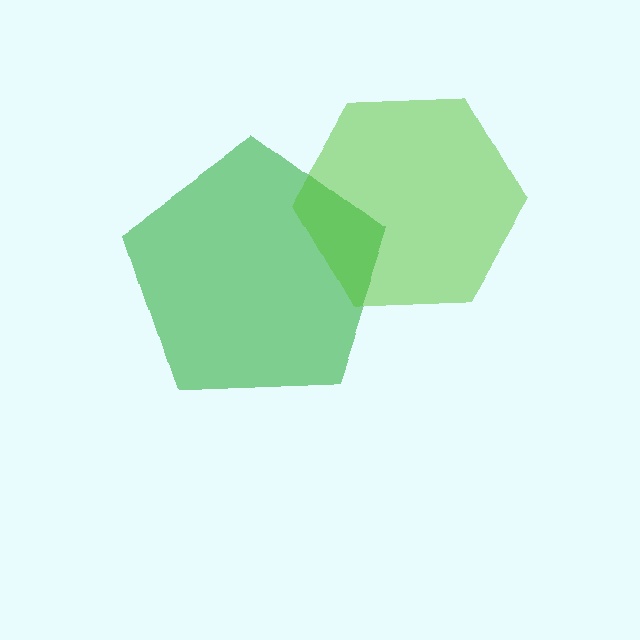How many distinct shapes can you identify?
There are 2 distinct shapes: a green pentagon, a lime hexagon.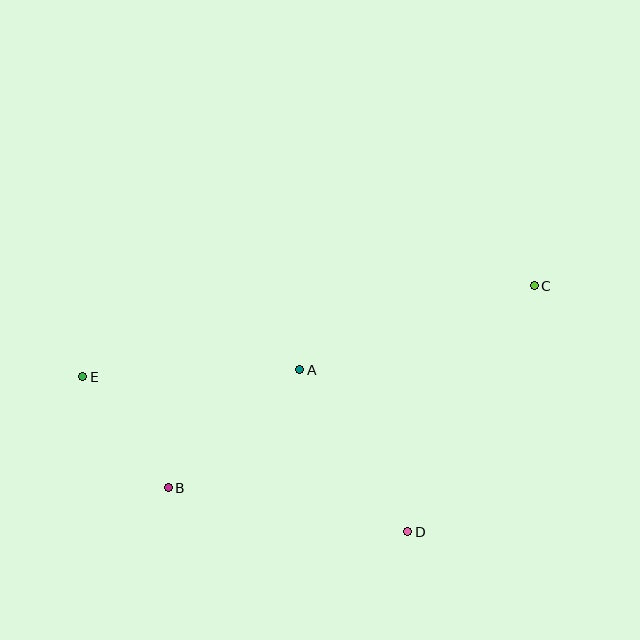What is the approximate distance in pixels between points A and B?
The distance between A and B is approximately 176 pixels.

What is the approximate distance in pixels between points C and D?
The distance between C and D is approximately 277 pixels.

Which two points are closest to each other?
Points B and E are closest to each other.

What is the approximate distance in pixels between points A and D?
The distance between A and D is approximately 195 pixels.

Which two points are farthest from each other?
Points C and E are farthest from each other.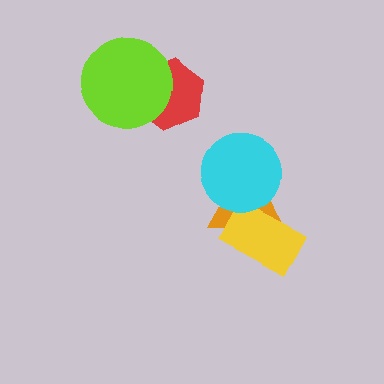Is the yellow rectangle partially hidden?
Yes, it is partially covered by another shape.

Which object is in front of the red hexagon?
The lime circle is in front of the red hexagon.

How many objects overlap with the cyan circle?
2 objects overlap with the cyan circle.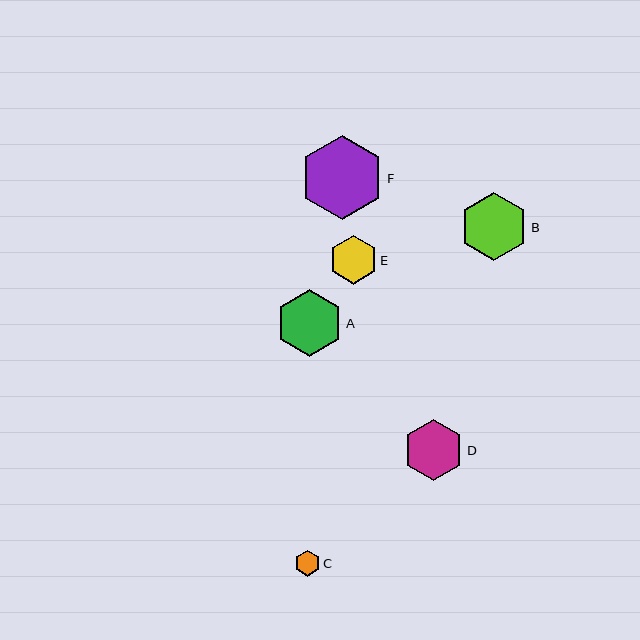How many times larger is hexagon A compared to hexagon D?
Hexagon A is approximately 1.1 times the size of hexagon D.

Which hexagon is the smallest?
Hexagon C is the smallest with a size of approximately 26 pixels.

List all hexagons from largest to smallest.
From largest to smallest: F, B, A, D, E, C.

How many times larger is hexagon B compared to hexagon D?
Hexagon B is approximately 1.1 times the size of hexagon D.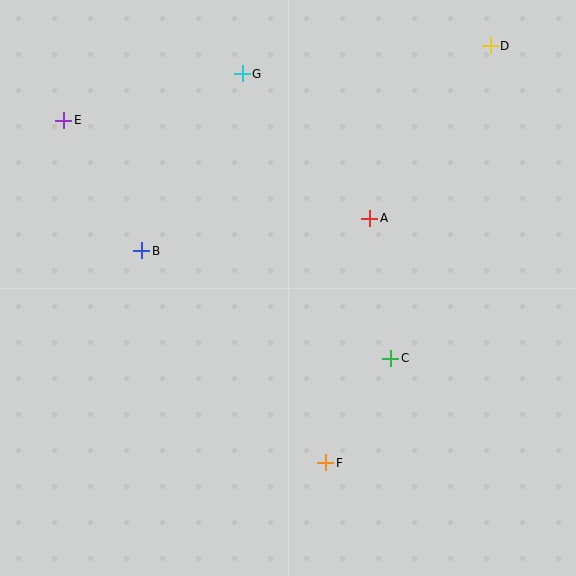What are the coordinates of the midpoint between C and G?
The midpoint between C and G is at (317, 216).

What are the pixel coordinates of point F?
Point F is at (326, 463).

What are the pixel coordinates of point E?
Point E is at (64, 120).